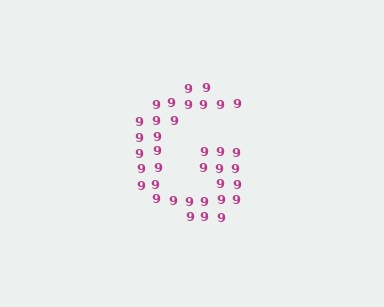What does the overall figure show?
The overall figure shows the letter G.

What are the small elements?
The small elements are digit 9's.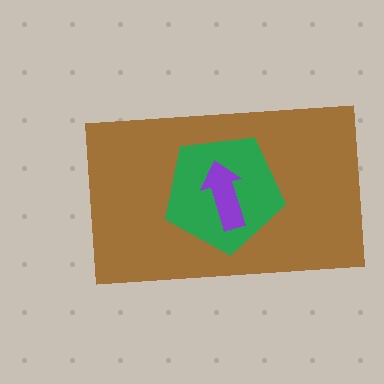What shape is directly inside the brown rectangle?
The green pentagon.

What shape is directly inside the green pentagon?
The purple arrow.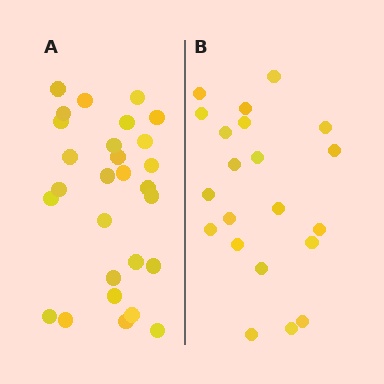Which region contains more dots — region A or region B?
Region A (the left region) has more dots.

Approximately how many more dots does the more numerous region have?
Region A has roughly 8 or so more dots than region B.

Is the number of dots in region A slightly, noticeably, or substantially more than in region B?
Region A has noticeably more, but not dramatically so. The ratio is roughly 1.3 to 1.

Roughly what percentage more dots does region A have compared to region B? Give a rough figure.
About 35% more.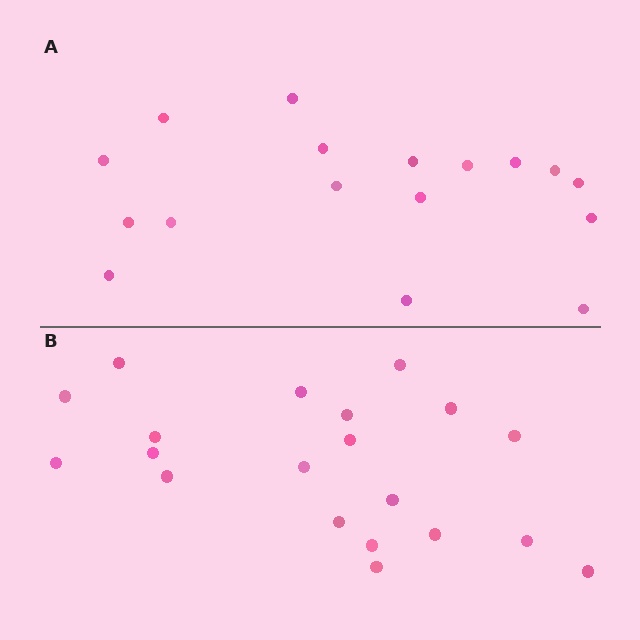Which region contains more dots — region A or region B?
Region B (the bottom region) has more dots.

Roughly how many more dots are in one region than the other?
Region B has just a few more — roughly 2 or 3 more dots than region A.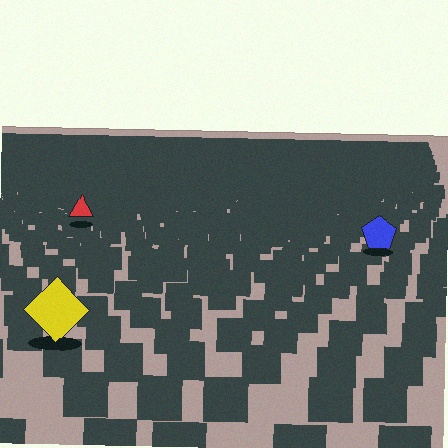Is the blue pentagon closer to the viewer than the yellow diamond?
No. The yellow diamond is closer — you can tell from the texture gradient: the ground texture is coarser near it.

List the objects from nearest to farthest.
From nearest to farthest: the yellow diamond, the blue pentagon, the red triangle.